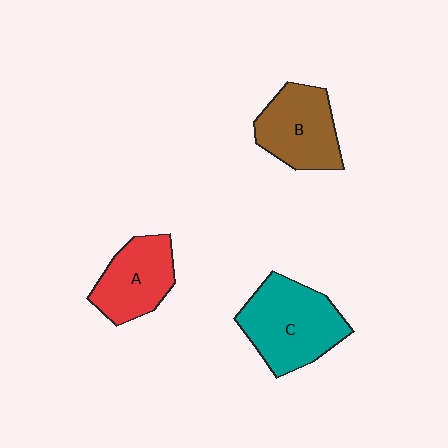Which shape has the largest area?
Shape C (teal).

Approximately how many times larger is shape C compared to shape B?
Approximately 1.3 times.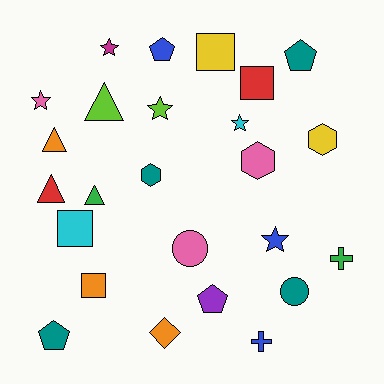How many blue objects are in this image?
There are 3 blue objects.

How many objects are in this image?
There are 25 objects.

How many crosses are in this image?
There are 2 crosses.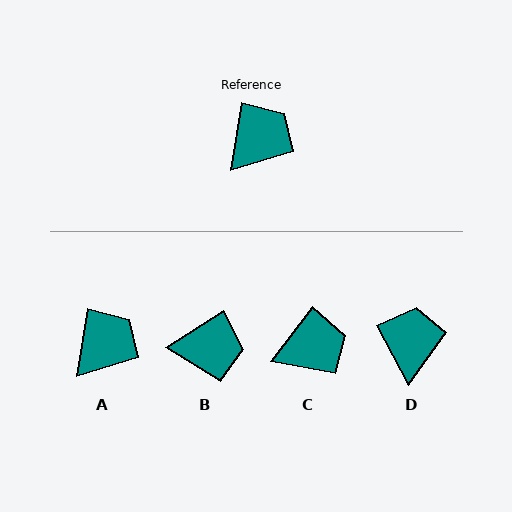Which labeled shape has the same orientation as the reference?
A.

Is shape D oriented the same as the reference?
No, it is off by about 37 degrees.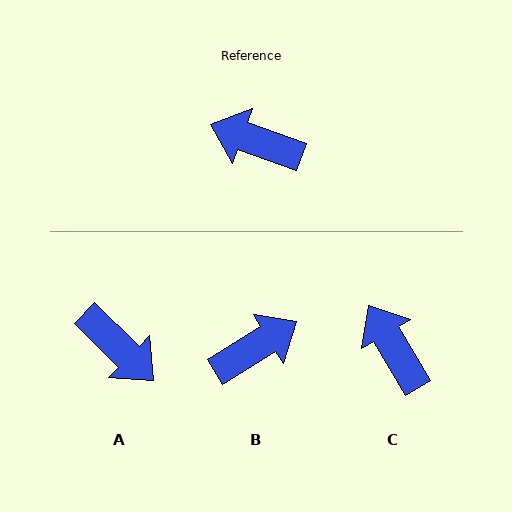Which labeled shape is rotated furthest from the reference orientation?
A, about 155 degrees away.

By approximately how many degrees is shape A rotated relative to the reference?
Approximately 155 degrees counter-clockwise.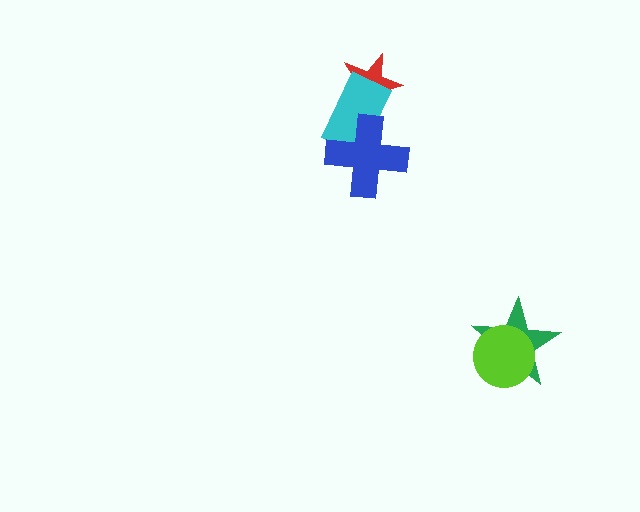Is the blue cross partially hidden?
No, no other shape covers it.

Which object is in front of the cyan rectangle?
The blue cross is in front of the cyan rectangle.